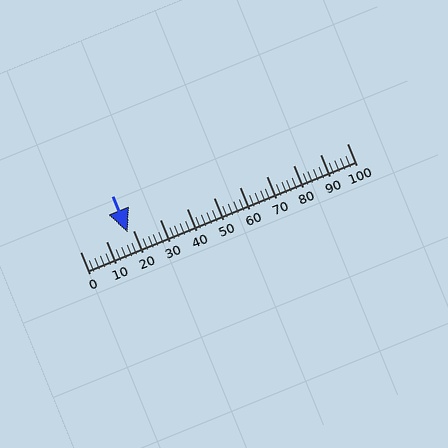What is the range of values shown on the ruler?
The ruler shows values from 0 to 100.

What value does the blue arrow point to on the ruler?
The blue arrow points to approximately 18.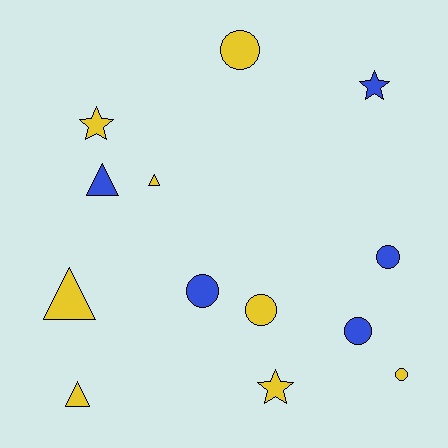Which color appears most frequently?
Yellow, with 8 objects.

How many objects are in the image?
There are 13 objects.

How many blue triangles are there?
There is 1 blue triangle.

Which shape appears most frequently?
Circle, with 6 objects.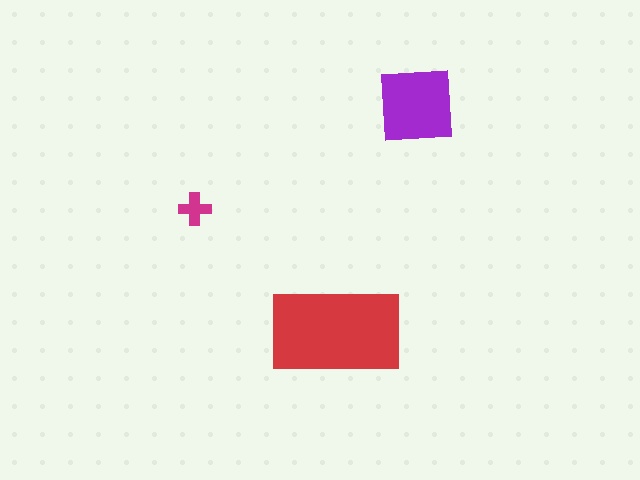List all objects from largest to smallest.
The red rectangle, the purple square, the magenta cross.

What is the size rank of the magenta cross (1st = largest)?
3rd.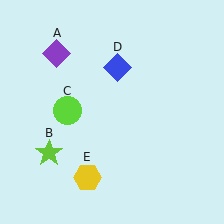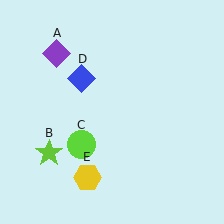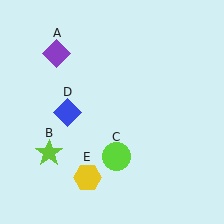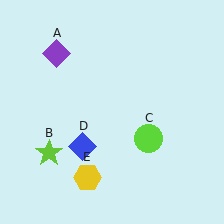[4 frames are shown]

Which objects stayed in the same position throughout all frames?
Purple diamond (object A) and lime star (object B) and yellow hexagon (object E) remained stationary.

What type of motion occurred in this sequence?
The lime circle (object C), blue diamond (object D) rotated counterclockwise around the center of the scene.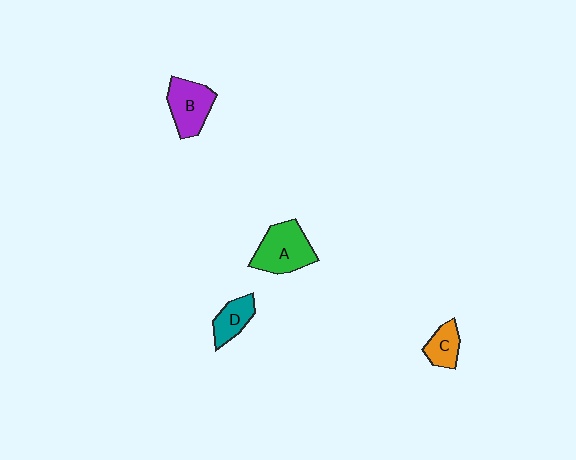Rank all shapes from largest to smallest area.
From largest to smallest: A (green), B (purple), D (teal), C (orange).